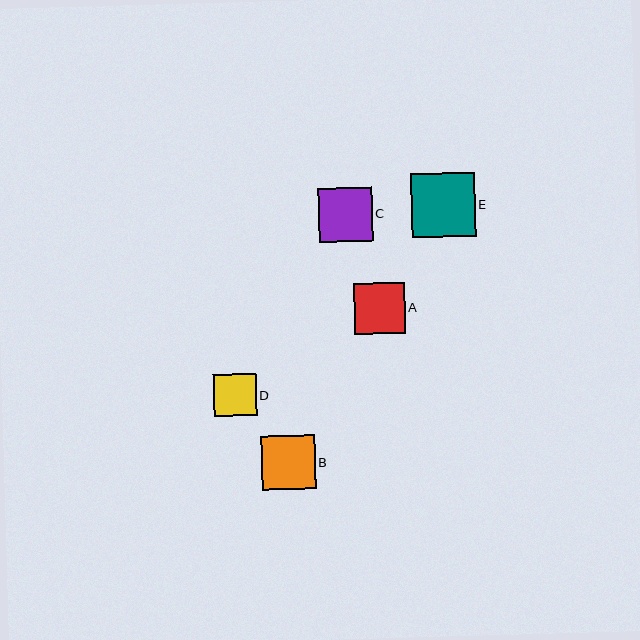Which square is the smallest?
Square D is the smallest with a size of approximately 43 pixels.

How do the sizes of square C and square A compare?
Square C and square A are approximately the same size.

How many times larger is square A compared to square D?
Square A is approximately 1.2 times the size of square D.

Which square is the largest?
Square E is the largest with a size of approximately 64 pixels.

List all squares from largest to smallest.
From largest to smallest: E, B, C, A, D.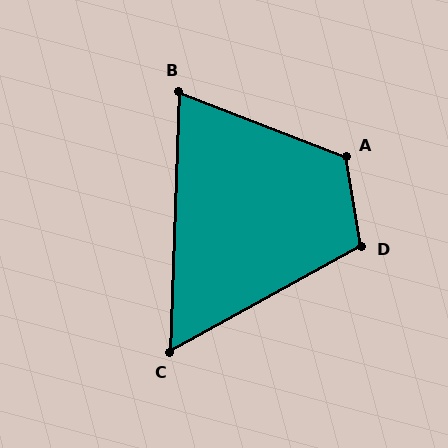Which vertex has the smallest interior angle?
C, at approximately 59 degrees.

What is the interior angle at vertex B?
Approximately 71 degrees (acute).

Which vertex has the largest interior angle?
A, at approximately 121 degrees.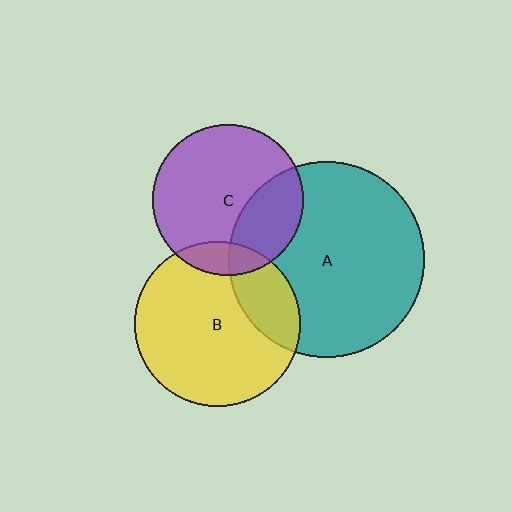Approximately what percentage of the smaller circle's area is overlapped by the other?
Approximately 30%.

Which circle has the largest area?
Circle A (teal).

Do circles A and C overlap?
Yes.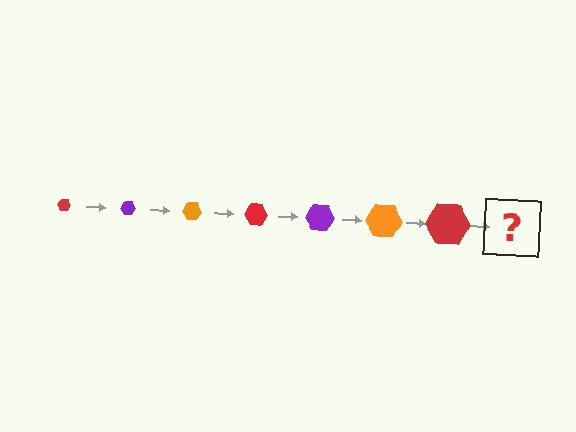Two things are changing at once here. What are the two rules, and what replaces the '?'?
The two rules are that the hexagon grows larger each step and the color cycles through red, purple, and orange. The '?' should be a purple hexagon, larger than the previous one.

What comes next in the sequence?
The next element should be a purple hexagon, larger than the previous one.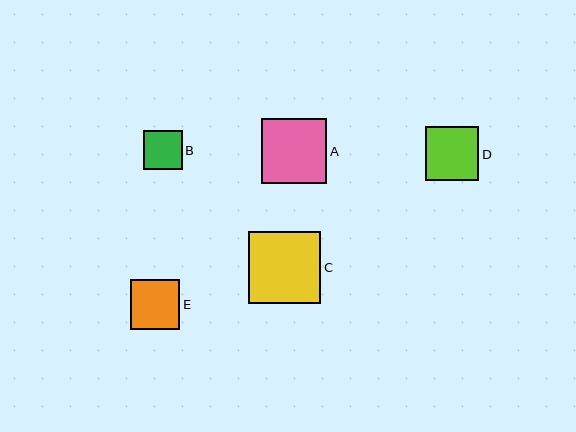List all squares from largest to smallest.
From largest to smallest: C, A, D, E, B.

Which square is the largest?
Square C is the largest with a size of approximately 72 pixels.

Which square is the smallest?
Square B is the smallest with a size of approximately 39 pixels.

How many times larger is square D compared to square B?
Square D is approximately 1.4 times the size of square B.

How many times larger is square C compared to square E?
Square C is approximately 1.5 times the size of square E.